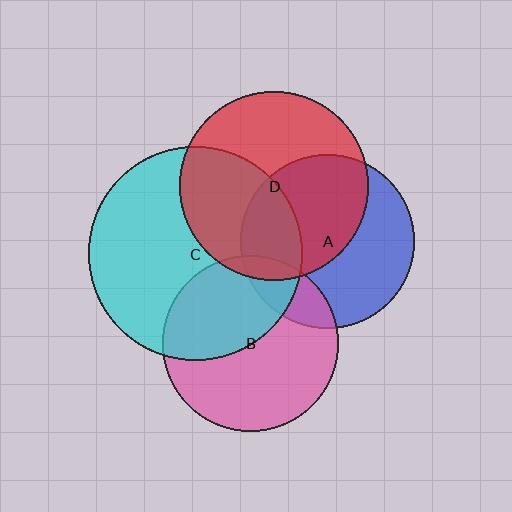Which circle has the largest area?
Circle C (cyan).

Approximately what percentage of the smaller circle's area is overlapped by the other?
Approximately 40%.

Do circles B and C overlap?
Yes.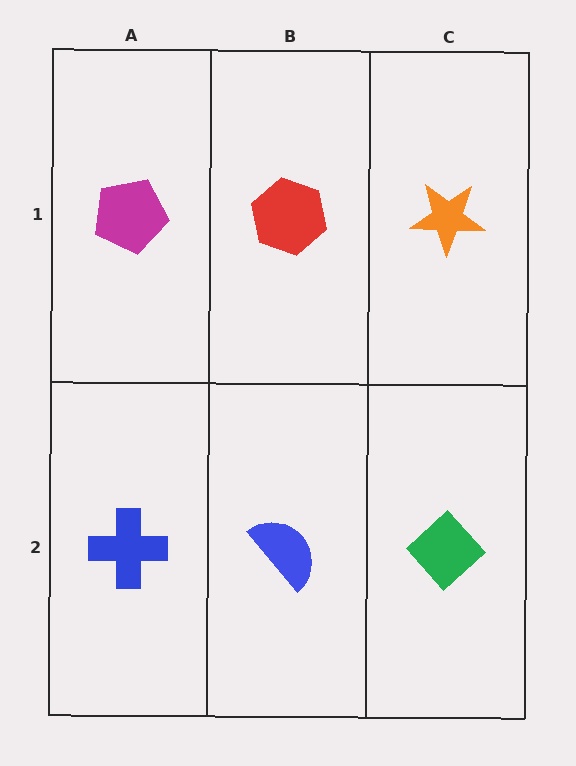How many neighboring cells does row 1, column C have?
2.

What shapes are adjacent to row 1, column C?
A green diamond (row 2, column C), a red hexagon (row 1, column B).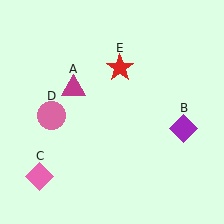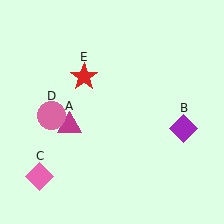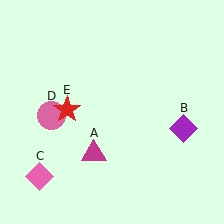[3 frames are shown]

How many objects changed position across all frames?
2 objects changed position: magenta triangle (object A), red star (object E).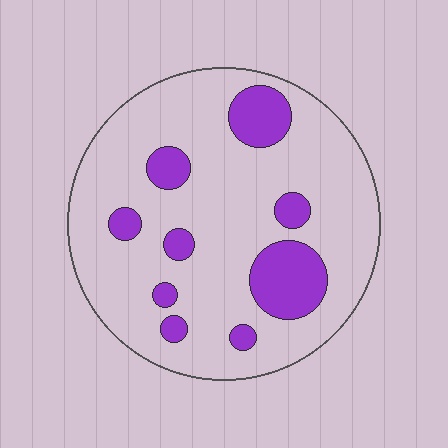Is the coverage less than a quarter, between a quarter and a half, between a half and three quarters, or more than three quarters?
Less than a quarter.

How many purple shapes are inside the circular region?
9.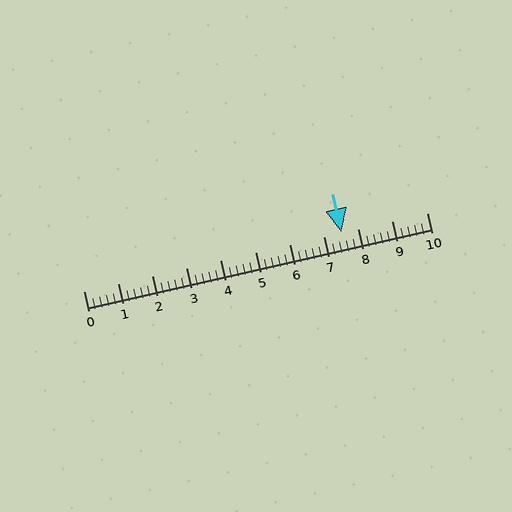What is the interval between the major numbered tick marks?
The major tick marks are spaced 1 units apart.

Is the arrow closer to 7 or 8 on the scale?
The arrow is closer to 8.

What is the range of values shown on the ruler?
The ruler shows values from 0 to 10.